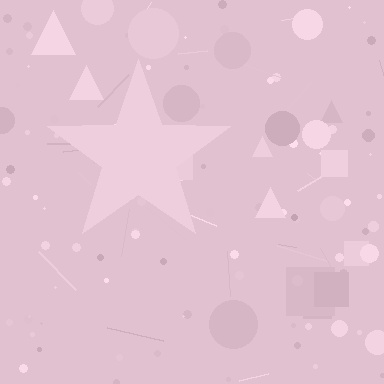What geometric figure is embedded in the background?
A star is embedded in the background.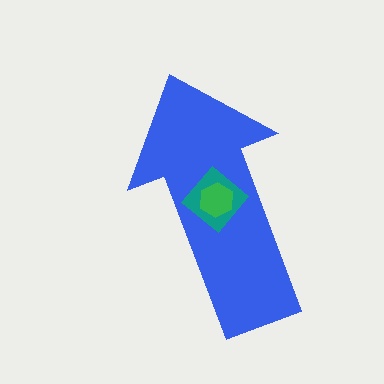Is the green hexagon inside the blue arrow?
Yes.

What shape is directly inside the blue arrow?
The teal diamond.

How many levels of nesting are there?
3.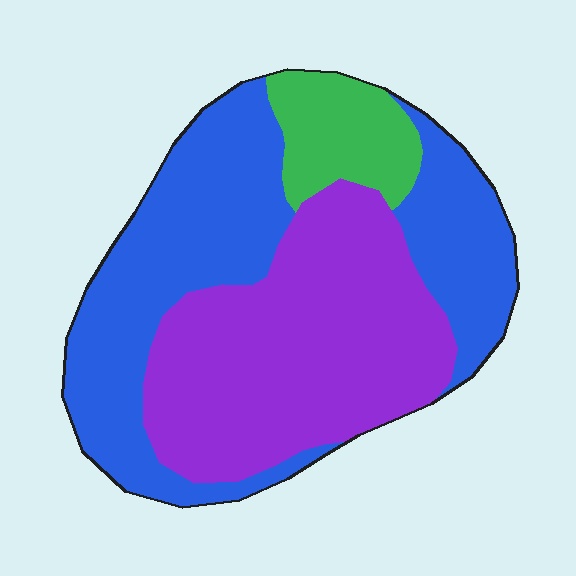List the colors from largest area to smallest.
From largest to smallest: blue, purple, green.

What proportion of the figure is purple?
Purple covers 43% of the figure.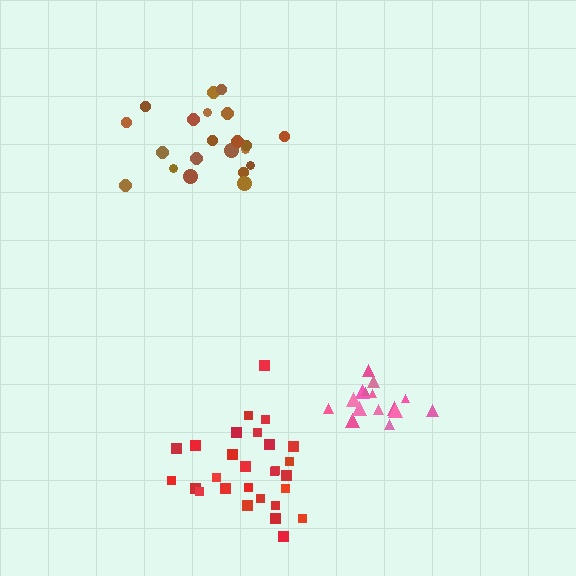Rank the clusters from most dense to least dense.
pink, red, brown.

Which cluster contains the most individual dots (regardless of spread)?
Red (28).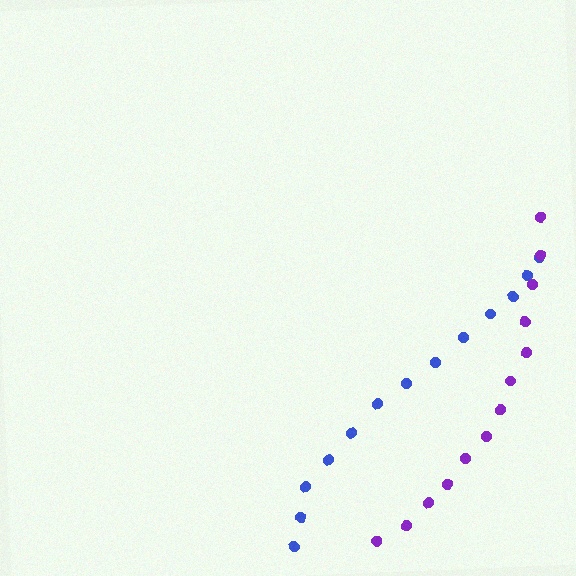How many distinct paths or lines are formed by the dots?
There are 2 distinct paths.